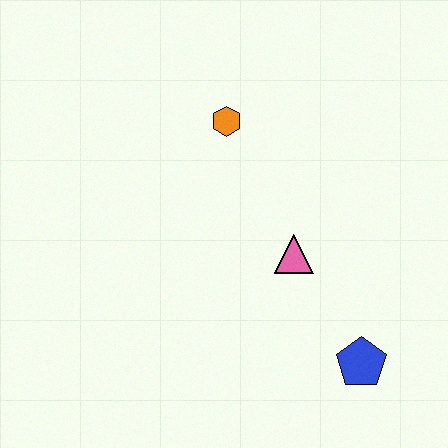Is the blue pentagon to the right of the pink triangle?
Yes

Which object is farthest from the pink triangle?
The orange hexagon is farthest from the pink triangle.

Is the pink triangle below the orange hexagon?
Yes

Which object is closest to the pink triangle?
The blue pentagon is closest to the pink triangle.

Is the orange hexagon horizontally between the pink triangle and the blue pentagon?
No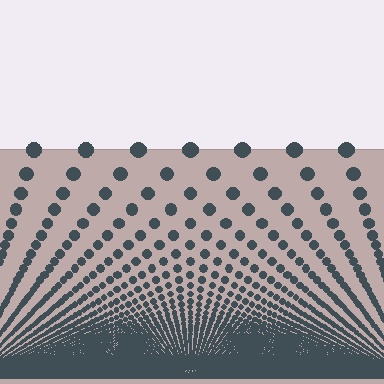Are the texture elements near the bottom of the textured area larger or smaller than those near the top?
Smaller. The gradient is inverted — elements near the bottom are smaller and denser.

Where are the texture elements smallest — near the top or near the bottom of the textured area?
Near the bottom.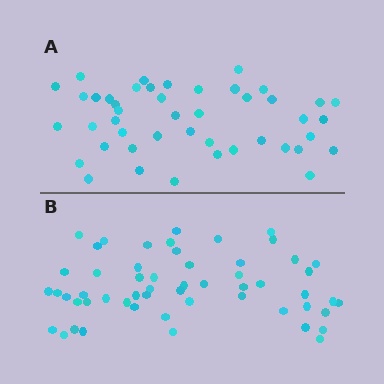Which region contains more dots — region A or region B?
Region B (the bottom region) has more dots.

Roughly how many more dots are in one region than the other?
Region B has roughly 10 or so more dots than region A.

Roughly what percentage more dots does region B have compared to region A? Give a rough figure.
About 20% more.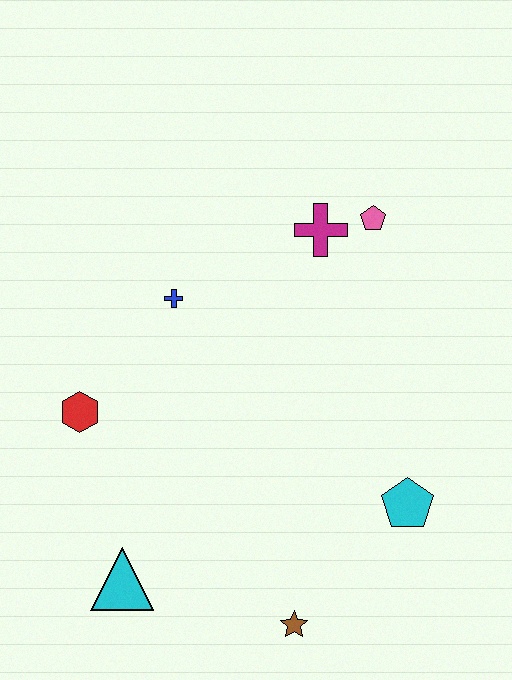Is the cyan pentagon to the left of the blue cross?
No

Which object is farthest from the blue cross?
The brown star is farthest from the blue cross.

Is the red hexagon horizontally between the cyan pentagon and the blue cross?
No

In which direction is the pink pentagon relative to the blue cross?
The pink pentagon is to the right of the blue cross.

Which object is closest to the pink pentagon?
The magenta cross is closest to the pink pentagon.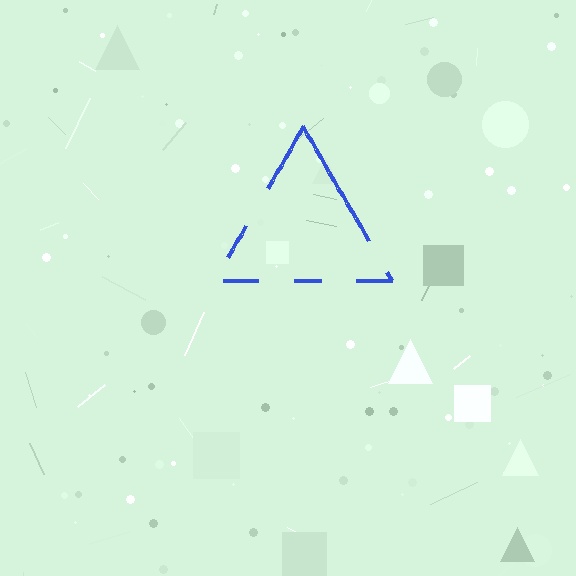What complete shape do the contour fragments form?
The contour fragments form a triangle.